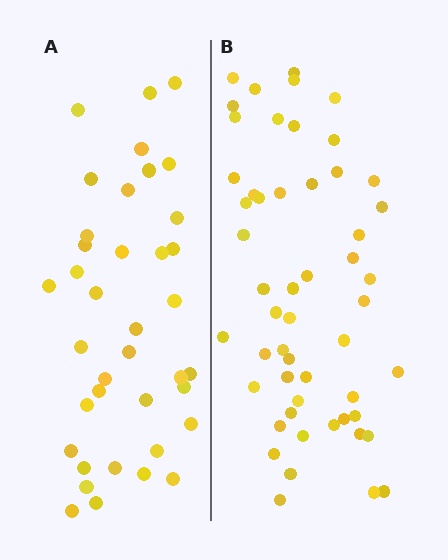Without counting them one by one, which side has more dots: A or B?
Region B (the right region) has more dots.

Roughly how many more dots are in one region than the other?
Region B has approximately 15 more dots than region A.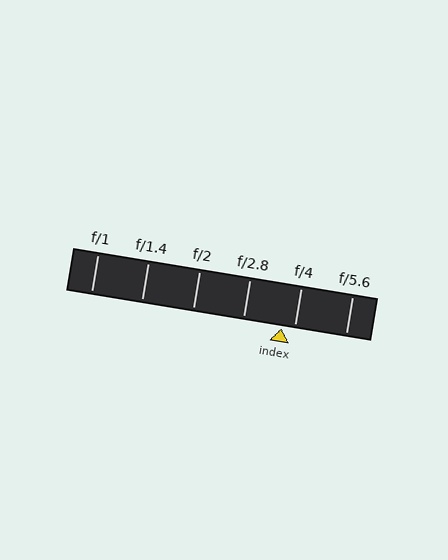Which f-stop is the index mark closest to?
The index mark is closest to f/4.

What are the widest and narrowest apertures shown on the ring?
The widest aperture shown is f/1 and the narrowest is f/5.6.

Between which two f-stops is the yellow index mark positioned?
The index mark is between f/2.8 and f/4.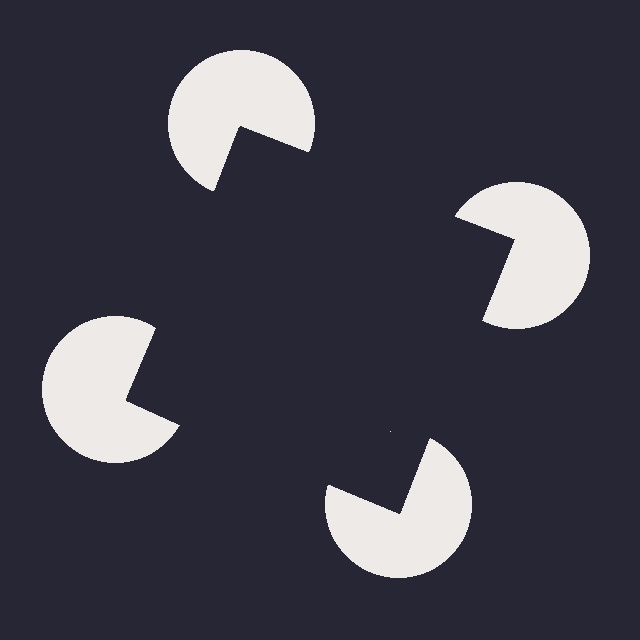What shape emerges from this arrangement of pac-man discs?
An illusory square — its edges are inferred from the aligned wedge cuts in the pac-man discs, not physically drawn.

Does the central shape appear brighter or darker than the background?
It typically appears slightly darker than the background, even though no actual brightness change is drawn.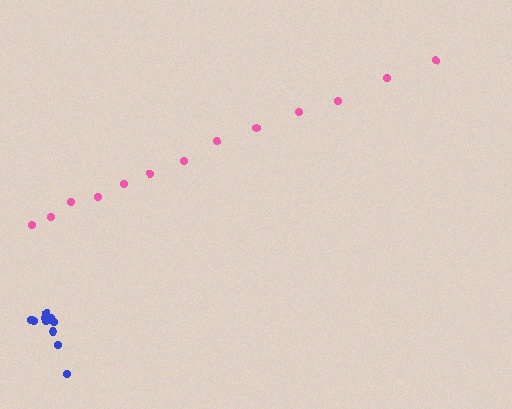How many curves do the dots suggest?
There are 2 distinct paths.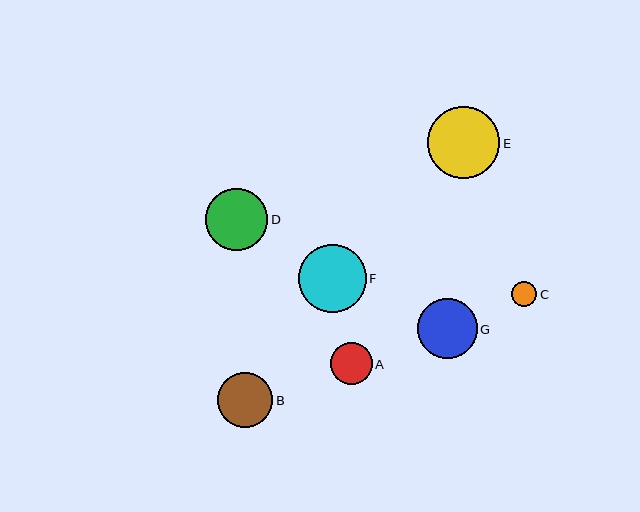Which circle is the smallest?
Circle C is the smallest with a size of approximately 26 pixels.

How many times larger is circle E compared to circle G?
Circle E is approximately 1.2 times the size of circle G.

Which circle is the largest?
Circle E is the largest with a size of approximately 72 pixels.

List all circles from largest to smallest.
From largest to smallest: E, F, D, G, B, A, C.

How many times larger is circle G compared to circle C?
Circle G is approximately 2.3 times the size of circle C.